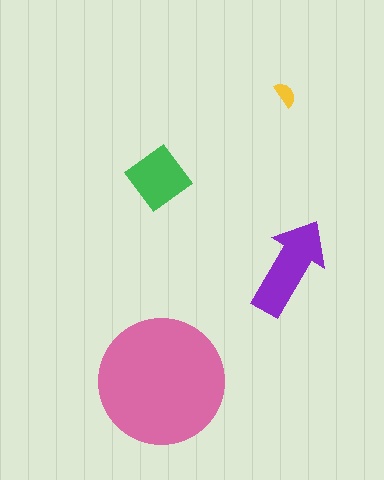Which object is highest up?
The yellow semicircle is topmost.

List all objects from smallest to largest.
The yellow semicircle, the green diamond, the purple arrow, the pink circle.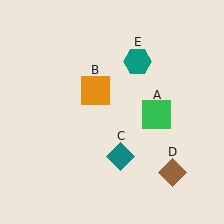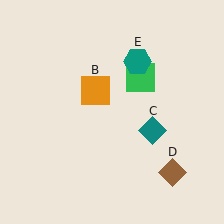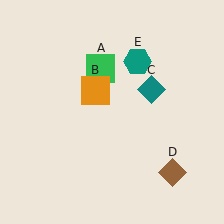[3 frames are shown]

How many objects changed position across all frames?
2 objects changed position: green square (object A), teal diamond (object C).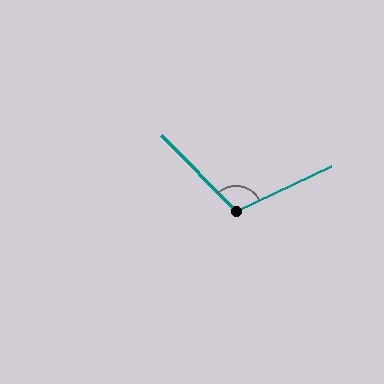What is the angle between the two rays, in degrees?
Approximately 109 degrees.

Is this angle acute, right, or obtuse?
It is obtuse.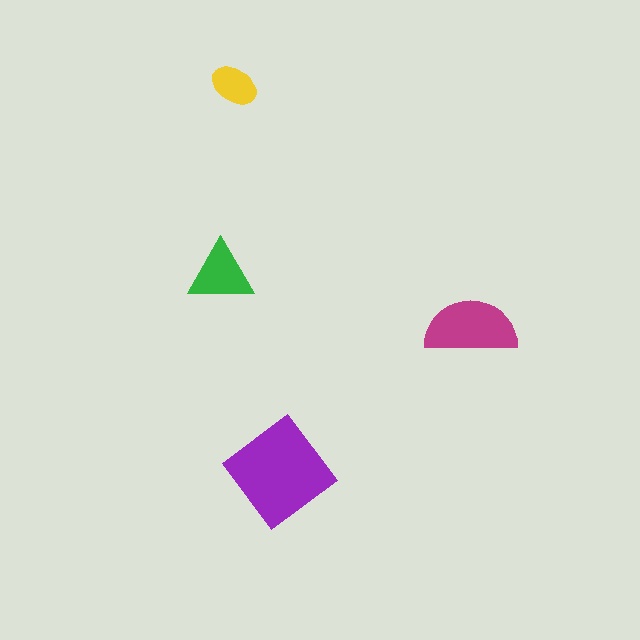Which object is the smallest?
The yellow ellipse.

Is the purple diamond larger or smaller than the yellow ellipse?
Larger.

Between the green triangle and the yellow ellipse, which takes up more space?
The green triangle.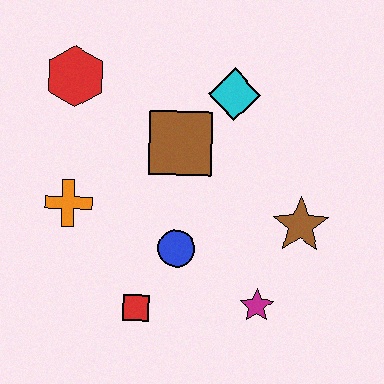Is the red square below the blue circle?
Yes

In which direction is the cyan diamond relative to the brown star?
The cyan diamond is above the brown star.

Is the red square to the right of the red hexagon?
Yes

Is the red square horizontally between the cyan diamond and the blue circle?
No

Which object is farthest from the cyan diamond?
The red square is farthest from the cyan diamond.